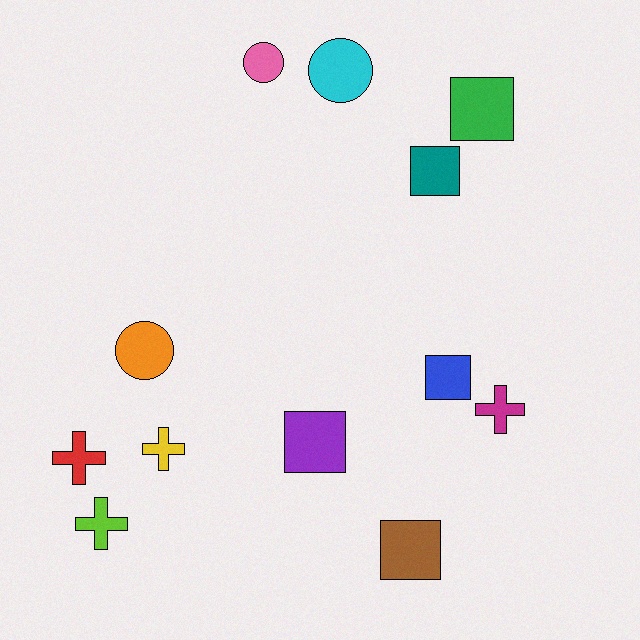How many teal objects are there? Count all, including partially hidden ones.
There is 1 teal object.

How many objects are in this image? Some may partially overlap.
There are 12 objects.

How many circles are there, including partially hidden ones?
There are 3 circles.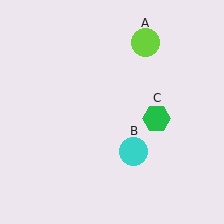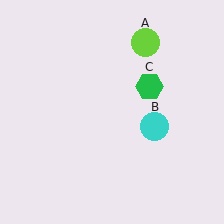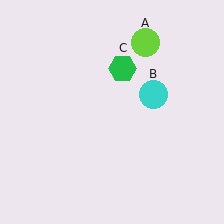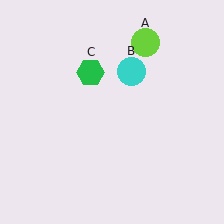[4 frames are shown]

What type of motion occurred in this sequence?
The cyan circle (object B), green hexagon (object C) rotated counterclockwise around the center of the scene.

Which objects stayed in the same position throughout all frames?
Lime circle (object A) remained stationary.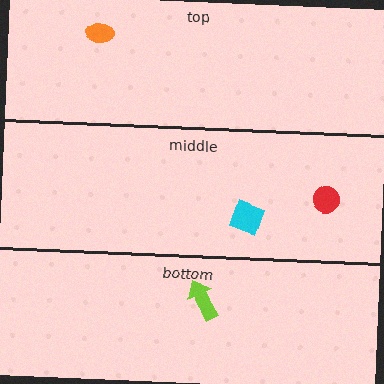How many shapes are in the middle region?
2.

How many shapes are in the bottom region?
1.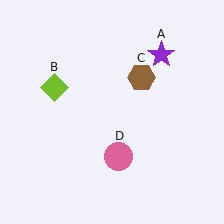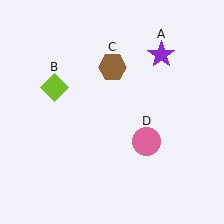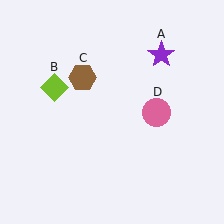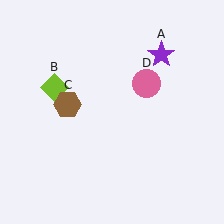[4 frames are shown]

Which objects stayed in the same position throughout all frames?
Purple star (object A) and lime diamond (object B) remained stationary.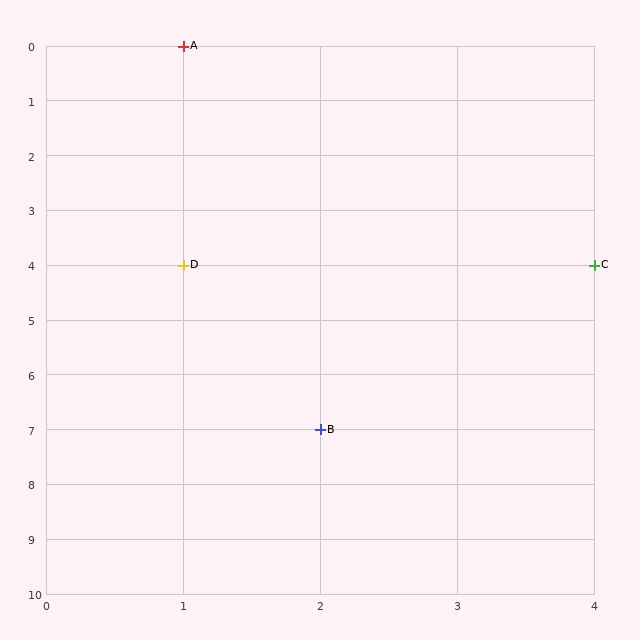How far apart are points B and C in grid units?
Points B and C are 2 columns and 3 rows apart (about 3.6 grid units diagonally).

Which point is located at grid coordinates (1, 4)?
Point D is at (1, 4).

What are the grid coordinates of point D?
Point D is at grid coordinates (1, 4).